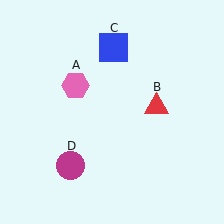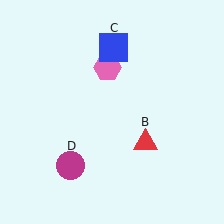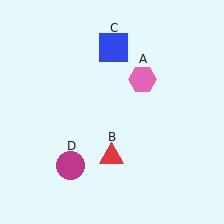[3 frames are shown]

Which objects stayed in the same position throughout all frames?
Blue square (object C) and magenta circle (object D) remained stationary.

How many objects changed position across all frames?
2 objects changed position: pink hexagon (object A), red triangle (object B).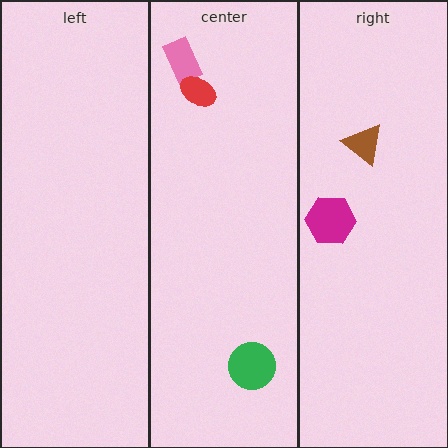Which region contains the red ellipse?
The center region.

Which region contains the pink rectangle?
The center region.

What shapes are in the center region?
The pink rectangle, the green circle, the red ellipse.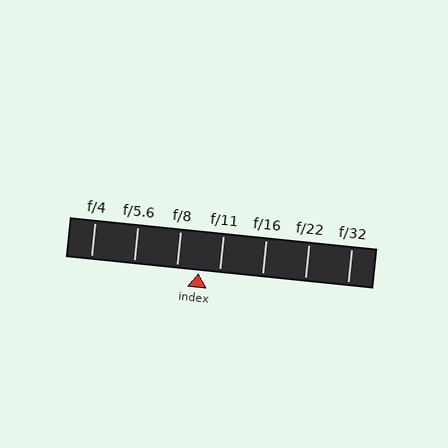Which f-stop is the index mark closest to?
The index mark is closest to f/11.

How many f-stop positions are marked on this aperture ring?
There are 7 f-stop positions marked.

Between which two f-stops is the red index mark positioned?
The index mark is between f/8 and f/11.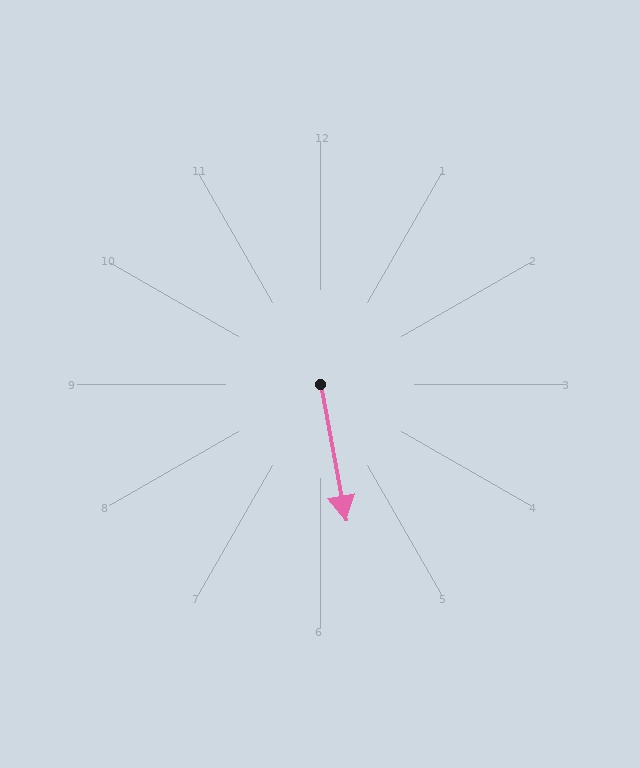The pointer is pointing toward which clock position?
Roughly 6 o'clock.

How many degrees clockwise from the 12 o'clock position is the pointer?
Approximately 169 degrees.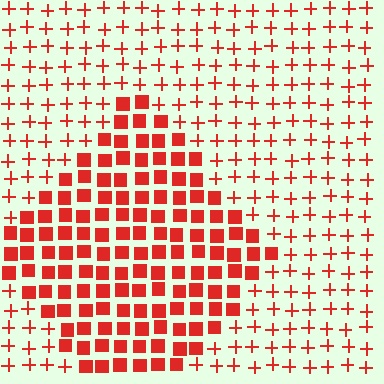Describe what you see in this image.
The image is filled with small red elements arranged in a uniform grid. A diamond-shaped region contains squares, while the surrounding area contains plus signs. The boundary is defined purely by the change in element shape.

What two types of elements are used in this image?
The image uses squares inside the diamond region and plus signs outside it.